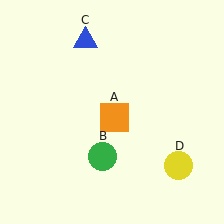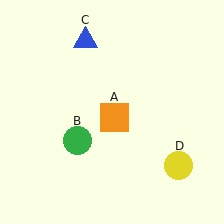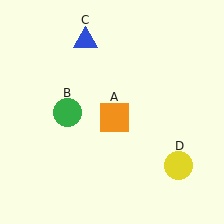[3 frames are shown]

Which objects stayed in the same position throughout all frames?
Orange square (object A) and blue triangle (object C) and yellow circle (object D) remained stationary.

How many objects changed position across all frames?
1 object changed position: green circle (object B).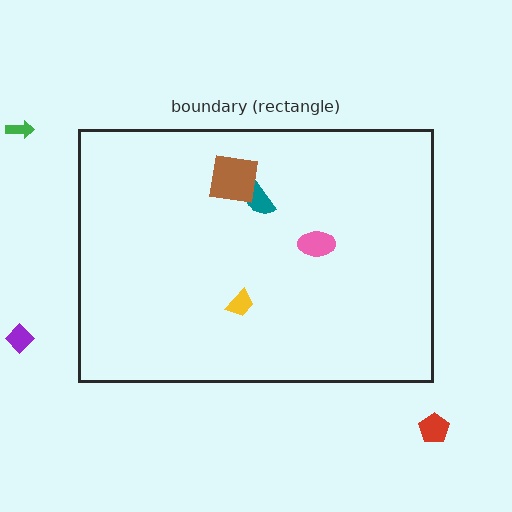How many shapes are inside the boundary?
4 inside, 3 outside.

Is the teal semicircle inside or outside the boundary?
Inside.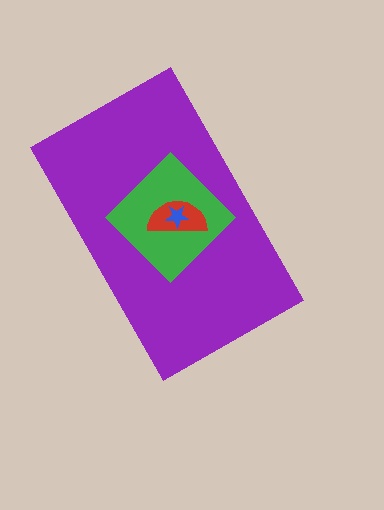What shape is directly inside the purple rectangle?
The green diamond.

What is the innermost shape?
The blue star.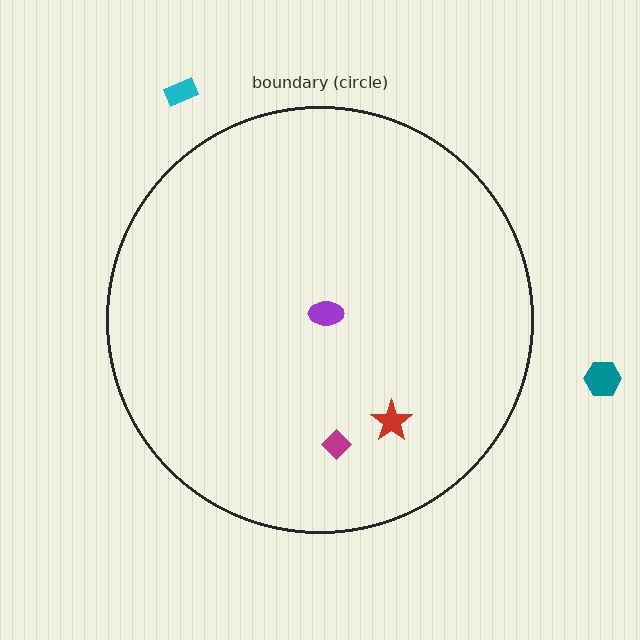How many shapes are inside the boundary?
3 inside, 2 outside.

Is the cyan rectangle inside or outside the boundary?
Outside.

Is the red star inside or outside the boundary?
Inside.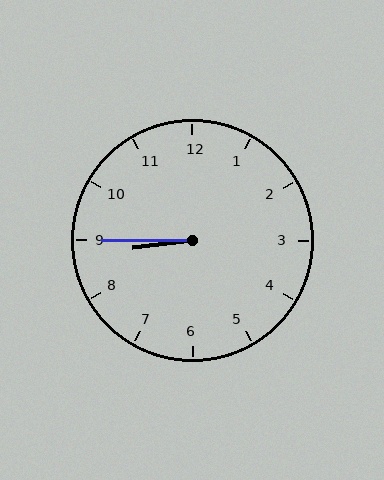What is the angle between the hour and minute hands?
Approximately 8 degrees.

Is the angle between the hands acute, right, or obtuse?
It is acute.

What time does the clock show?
8:45.